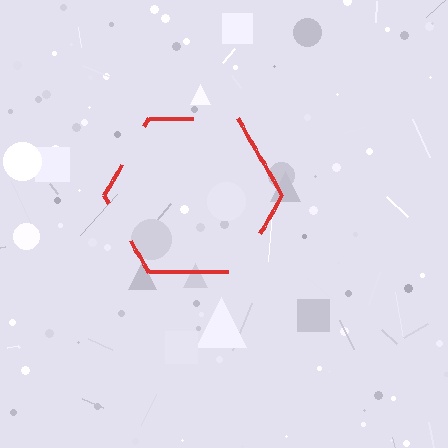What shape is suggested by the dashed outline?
The dashed outline suggests a hexagon.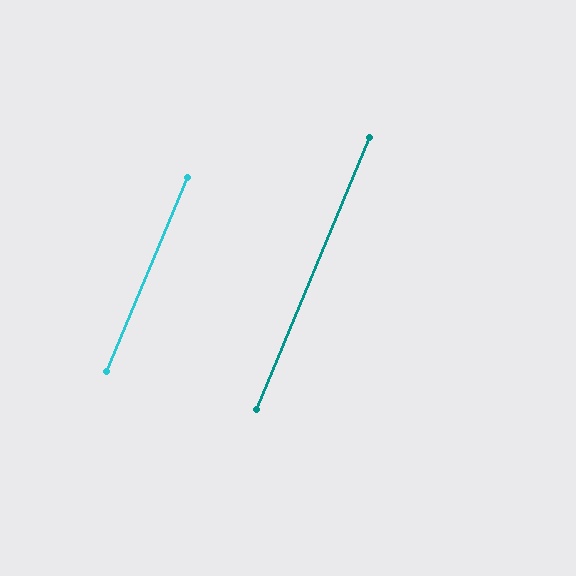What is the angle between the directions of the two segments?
Approximately 0 degrees.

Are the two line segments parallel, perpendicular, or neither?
Parallel — their directions differ by only 0.1°.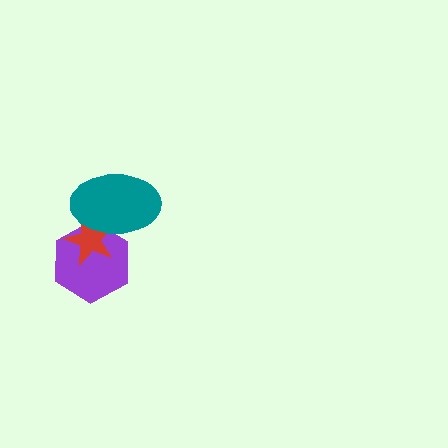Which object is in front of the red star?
The teal ellipse is in front of the red star.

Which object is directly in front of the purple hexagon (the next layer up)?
The red star is directly in front of the purple hexagon.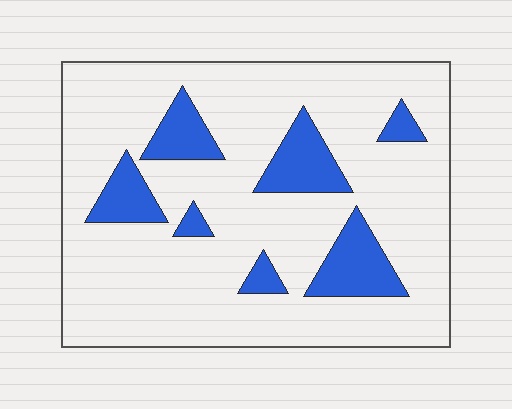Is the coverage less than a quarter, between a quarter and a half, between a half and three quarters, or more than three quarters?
Less than a quarter.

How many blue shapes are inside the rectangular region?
7.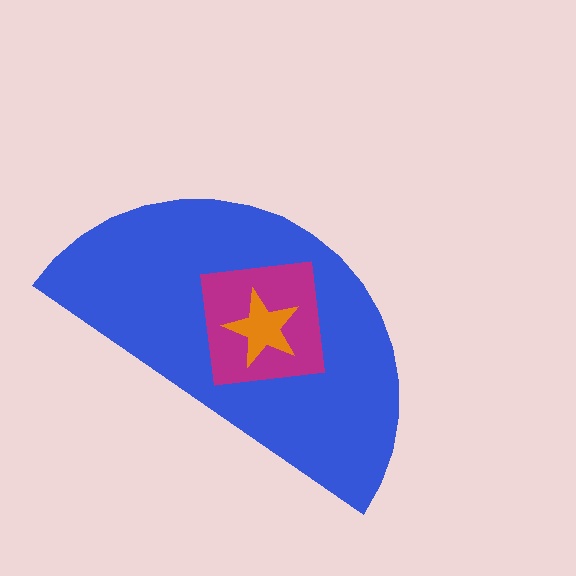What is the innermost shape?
The orange star.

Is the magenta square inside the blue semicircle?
Yes.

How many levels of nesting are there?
3.